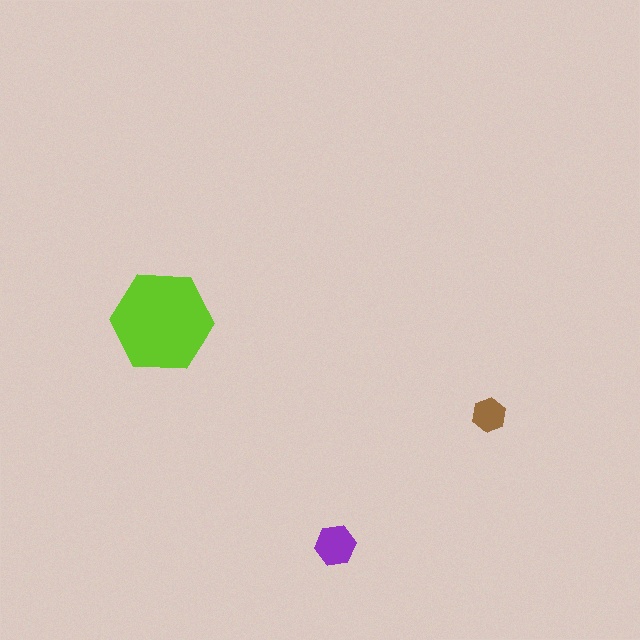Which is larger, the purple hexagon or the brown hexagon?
The purple one.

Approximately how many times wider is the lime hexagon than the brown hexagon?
About 3 times wider.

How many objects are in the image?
There are 3 objects in the image.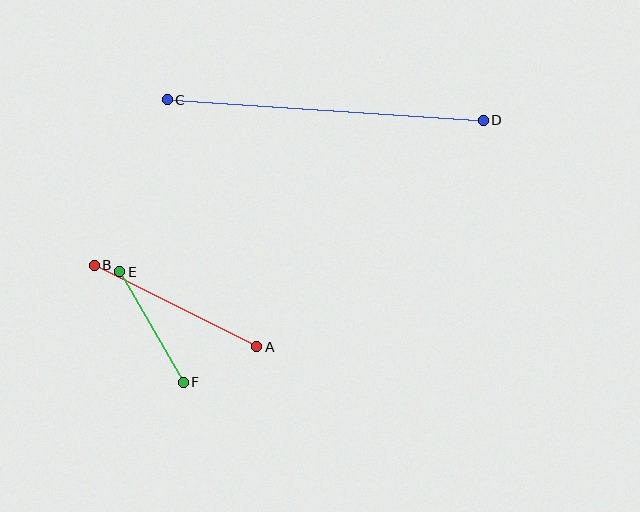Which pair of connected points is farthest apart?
Points C and D are farthest apart.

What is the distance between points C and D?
The distance is approximately 317 pixels.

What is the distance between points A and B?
The distance is approximately 182 pixels.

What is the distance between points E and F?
The distance is approximately 128 pixels.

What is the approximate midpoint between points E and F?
The midpoint is at approximately (151, 327) pixels.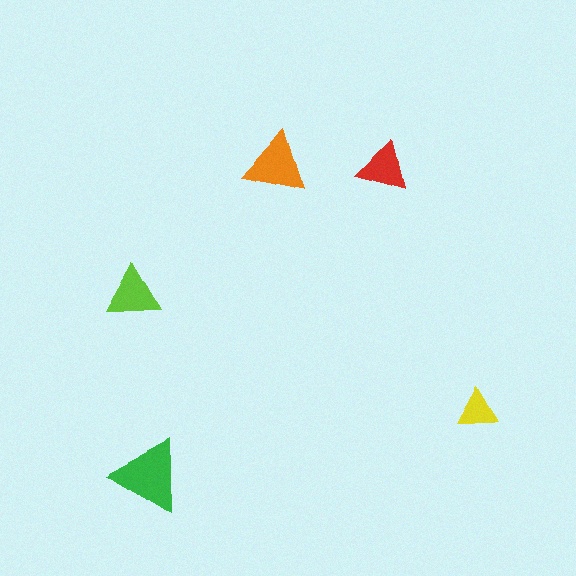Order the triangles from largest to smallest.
the green one, the orange one, the lime one, the red one, the yellow one.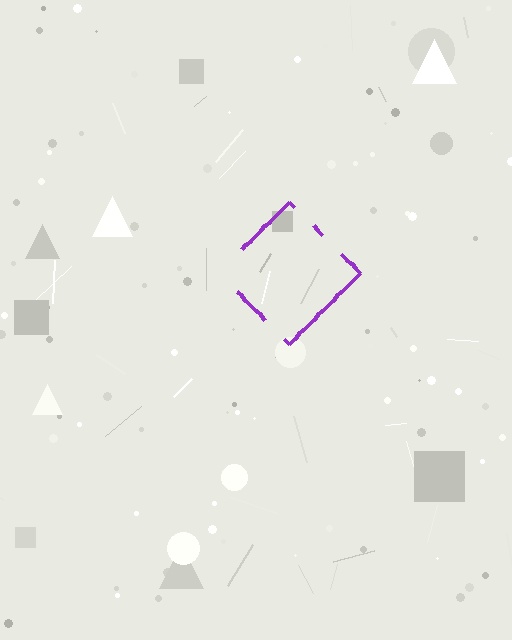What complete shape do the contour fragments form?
The contour fragments form a diamond.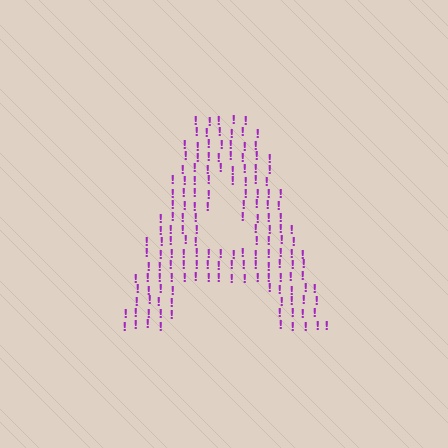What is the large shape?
The large shape is the letter A.